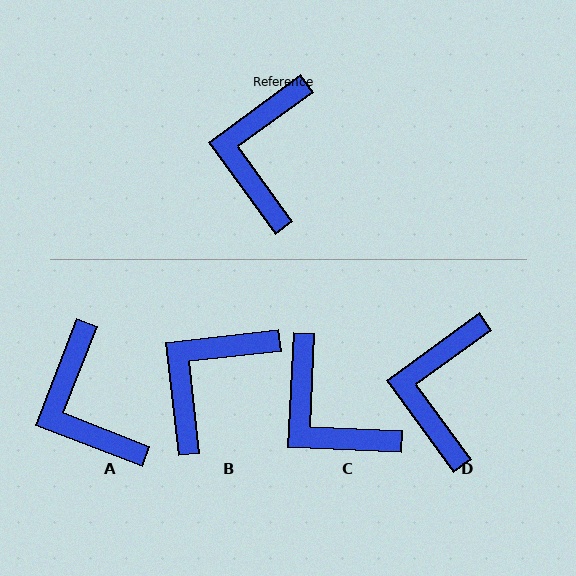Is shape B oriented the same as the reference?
No, it is off by about 30 degrees.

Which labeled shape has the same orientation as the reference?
D.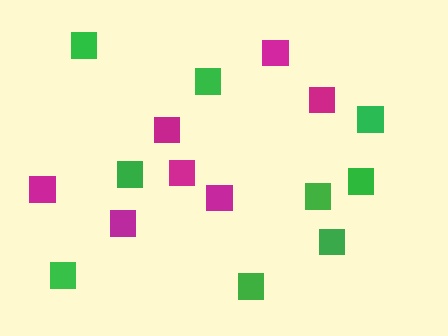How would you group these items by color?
There are 2 groups: one group of green squares (9) and one group of magenta squares (7).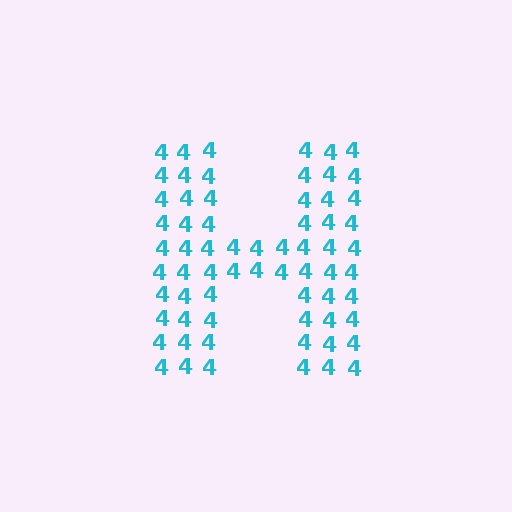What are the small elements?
The small elements are digit 4's.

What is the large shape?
The large shape is the letter H.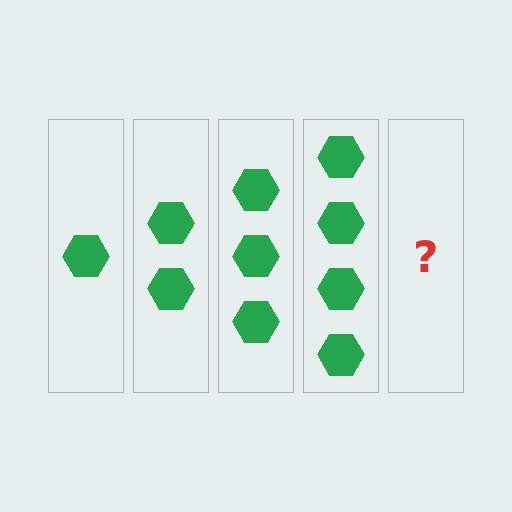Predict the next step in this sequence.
The next step is 5 hexagons.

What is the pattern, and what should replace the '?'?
The pattern is that each step adds one more hexagon. The '?' should be 5 hexagons.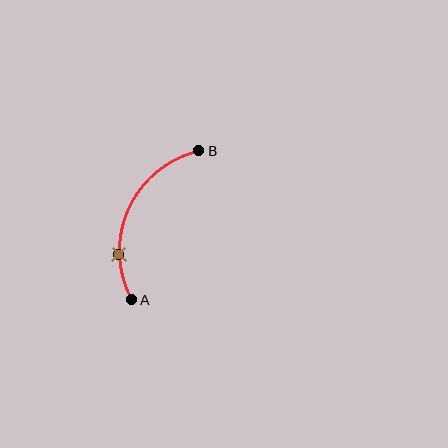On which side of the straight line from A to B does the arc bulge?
The arc bulges to the left of the straight line connecting A and B.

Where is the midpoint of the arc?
The arc midpoint is the point on the curve farthest from the straight line joining A and B. It sits to the left of that line.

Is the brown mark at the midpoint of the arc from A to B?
No. The brown mark lies on the arc but is closer to endpoint A. The arc midpoint would be at the point on the curve equidistant along the arc from both A and B.